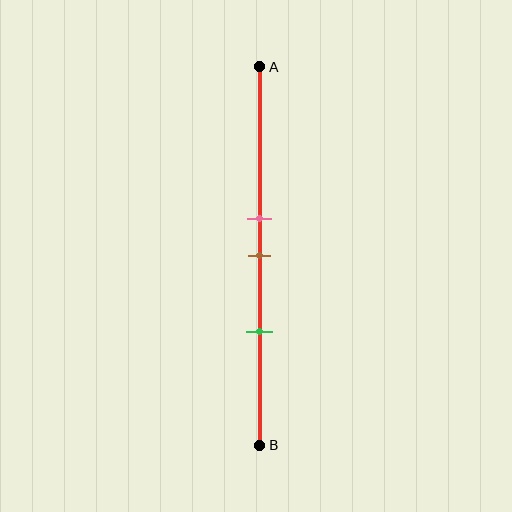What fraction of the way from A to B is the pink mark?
The pink mark is approximately 40% (0.4) of the way from A to B.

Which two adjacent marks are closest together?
The pink and brown marks are the closest adjacent pair.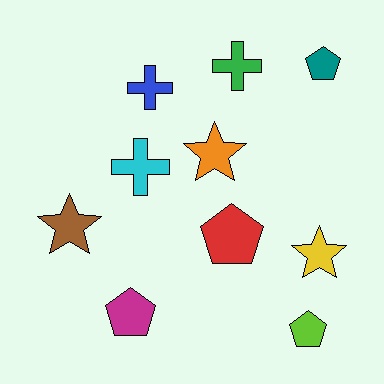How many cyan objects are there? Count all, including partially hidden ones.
There is 1 cyan object.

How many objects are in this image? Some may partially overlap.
There are 10 objects.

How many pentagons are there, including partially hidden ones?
There are 4 pentagons.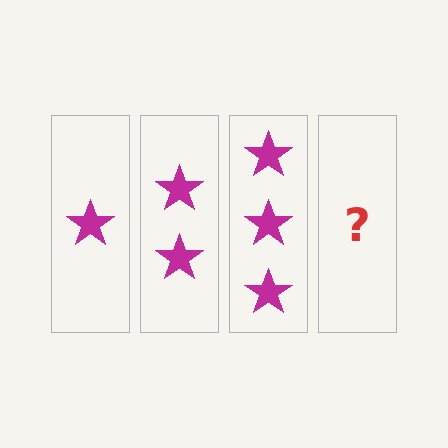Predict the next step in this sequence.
The next step is 4 stars.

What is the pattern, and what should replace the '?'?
The pattern is that each step adds one more star. The '?' should be 4 stars.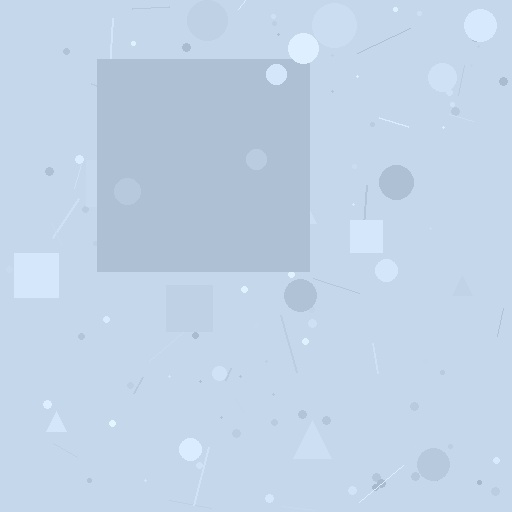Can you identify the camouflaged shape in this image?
The camouflaged shape is a square.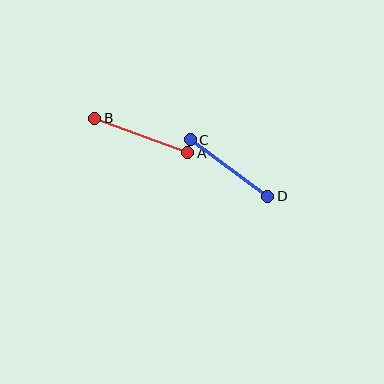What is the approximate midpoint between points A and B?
The midpoint is at approximately (141, 136) pixels.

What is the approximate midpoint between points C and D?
The midpoint is at approximately (229, 168) pixels.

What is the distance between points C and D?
The distance is approximately 96 pixels.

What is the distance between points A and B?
The distance is approximately 99 pixels.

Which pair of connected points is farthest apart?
Points A and B are farthest apart.